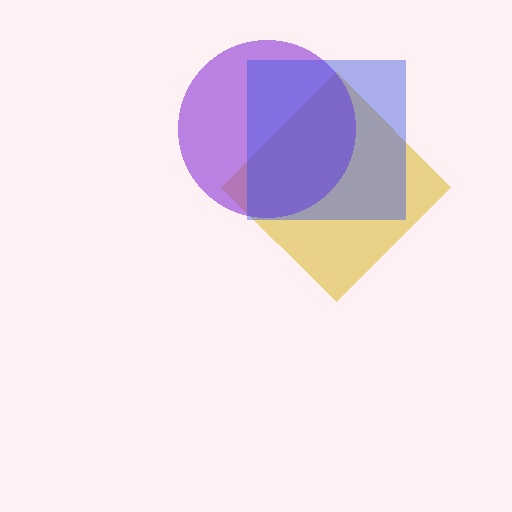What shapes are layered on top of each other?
The layered shapes are: a yellow diamond, a purple circle, a blue square.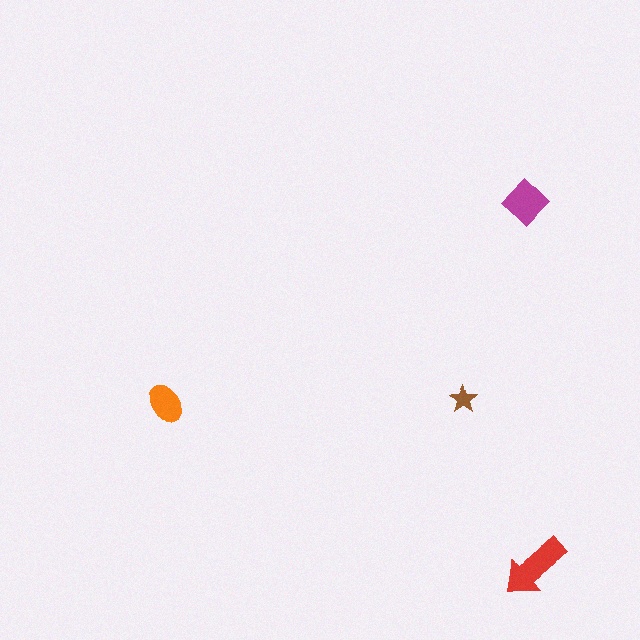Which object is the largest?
The red arrow.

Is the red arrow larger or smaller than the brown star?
Larger.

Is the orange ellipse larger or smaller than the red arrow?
Smaller.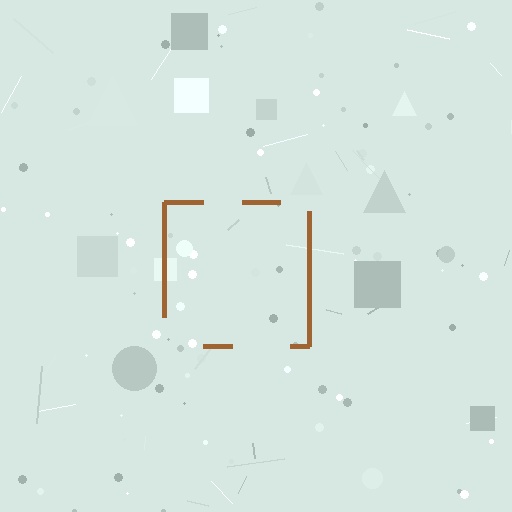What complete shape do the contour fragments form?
The contour fragments form a square.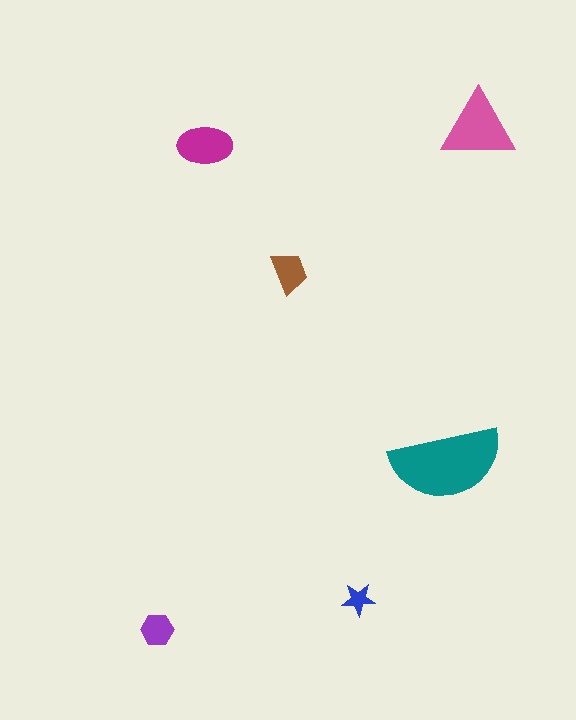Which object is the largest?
The teal semicircle.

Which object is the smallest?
The blue star.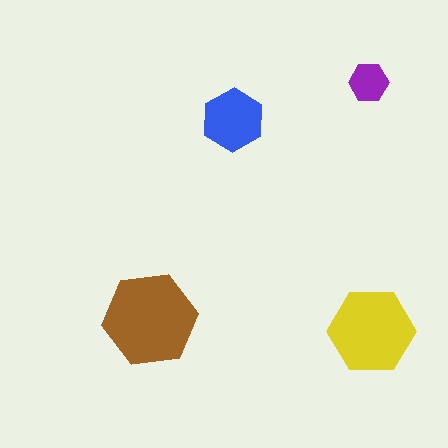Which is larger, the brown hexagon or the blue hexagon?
The brown one.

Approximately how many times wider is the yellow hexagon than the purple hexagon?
About 2 times wider.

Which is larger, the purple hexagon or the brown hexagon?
The brown one.